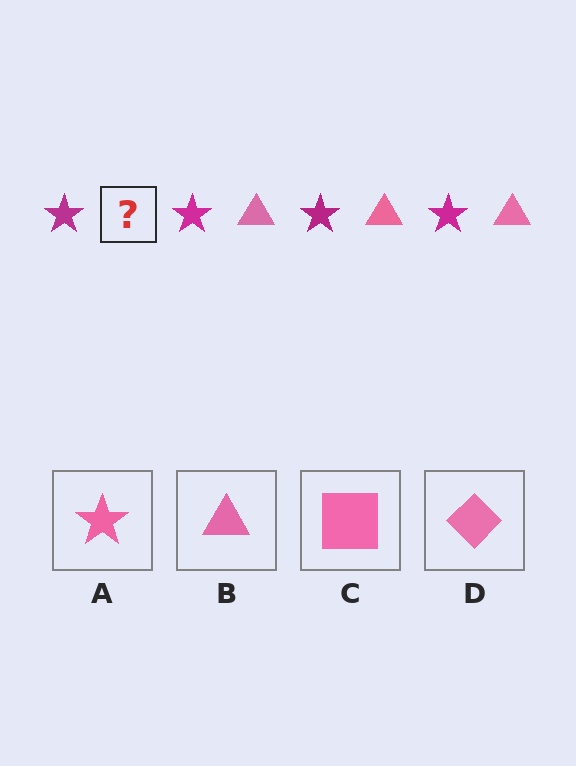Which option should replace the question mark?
Option B.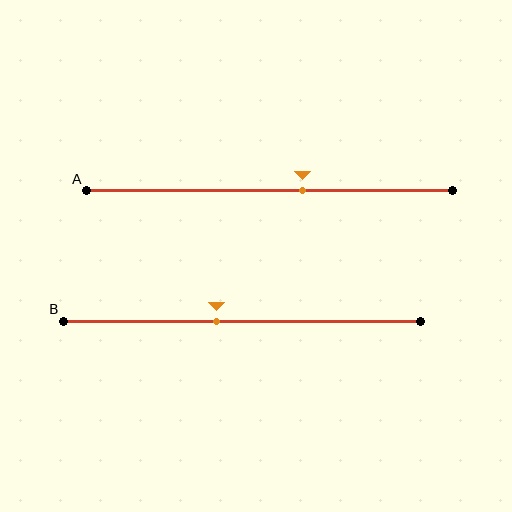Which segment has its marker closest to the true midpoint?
Segment B has its marker closest to the true midpoint.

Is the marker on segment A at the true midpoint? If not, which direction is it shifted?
No, the marker on segment A is shifted to the right by about 9% of the segment length.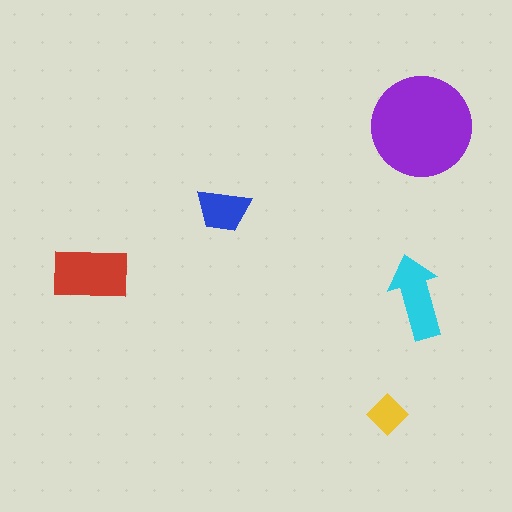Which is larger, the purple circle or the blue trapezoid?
The purple circle.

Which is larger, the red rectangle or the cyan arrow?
The red rectangle.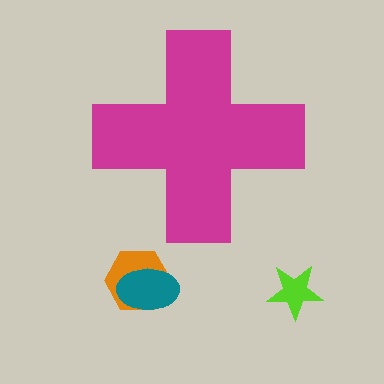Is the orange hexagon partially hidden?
No, the orange hexagon is fully visible.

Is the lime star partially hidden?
No, the lime star is fully visible.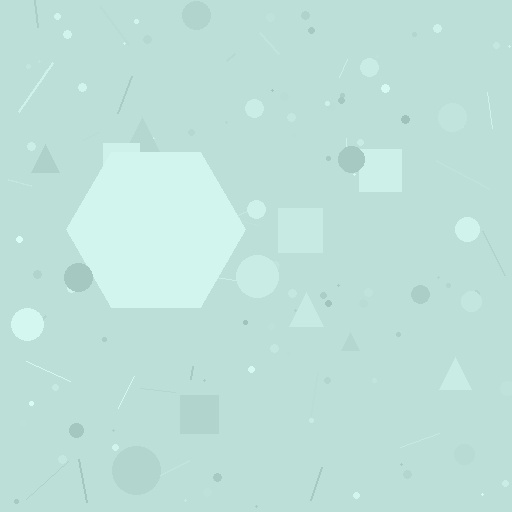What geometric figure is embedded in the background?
A hexagon is embedded in the background.